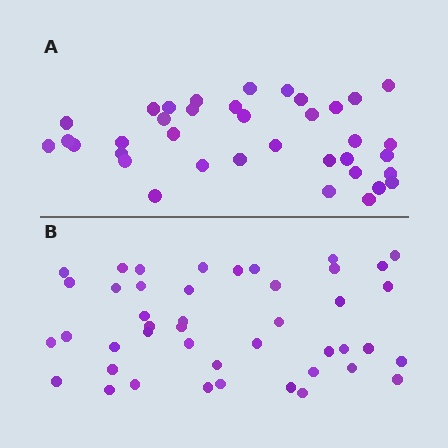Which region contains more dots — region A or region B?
Region B (the bottom region) has more dots.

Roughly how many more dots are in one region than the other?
Region B has roughly 8 or so more dots than region A.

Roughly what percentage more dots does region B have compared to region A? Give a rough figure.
About 20% more.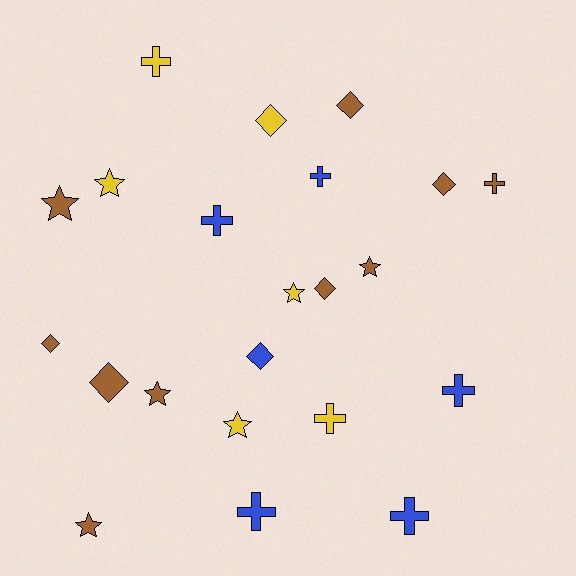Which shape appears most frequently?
Cross, with 8 objects.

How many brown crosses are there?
There is 1 brown cross.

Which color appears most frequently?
Brown, with 10 objects.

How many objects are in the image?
There are 22 objects.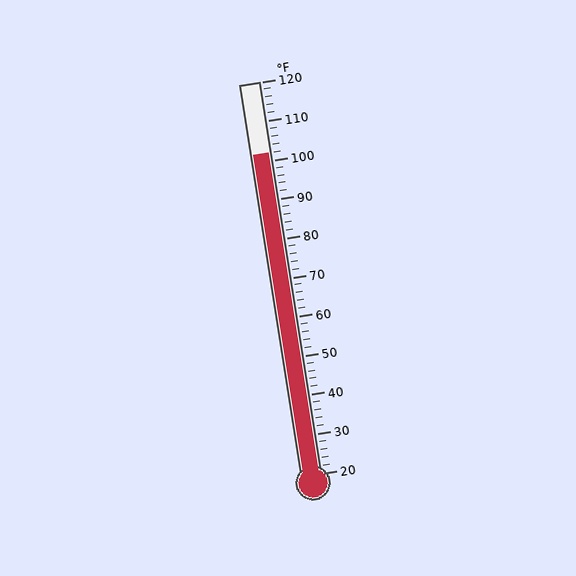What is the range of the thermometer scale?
The thermometer scale ranges from 20°F to 120°F.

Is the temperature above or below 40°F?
The temperature is above 40°F.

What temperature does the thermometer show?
The thermometer shows approximately 102°F.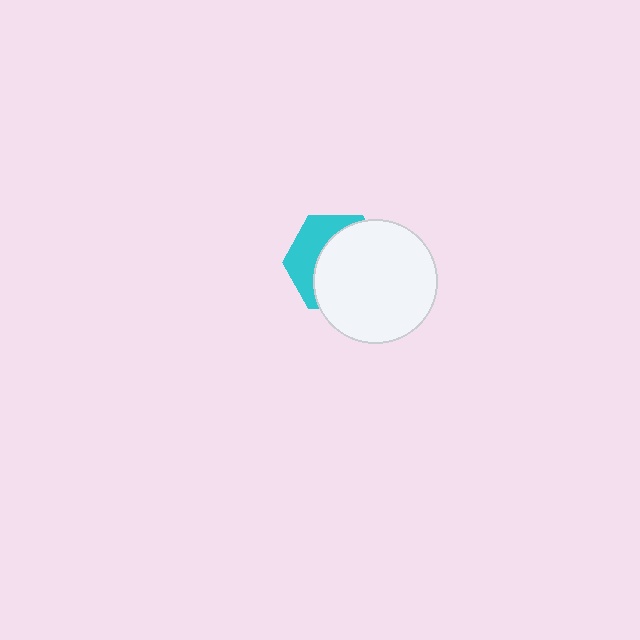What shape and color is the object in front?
The object in front is a white circle.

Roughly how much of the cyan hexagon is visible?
A small part of it is visible (roughly 36%).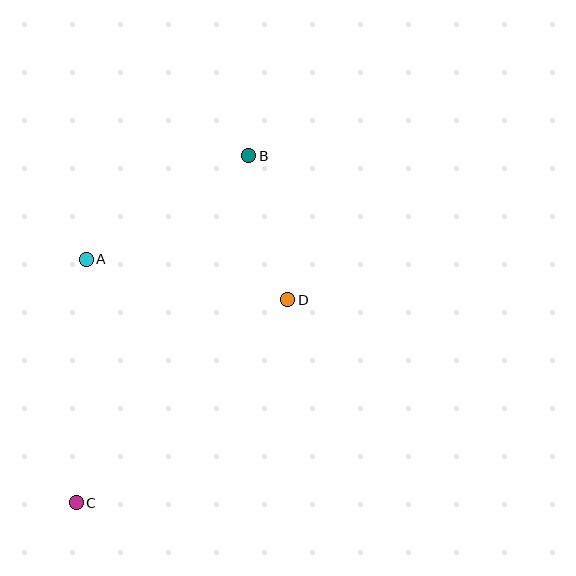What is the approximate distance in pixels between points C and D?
The distance between C and D is approximately 293 pixels.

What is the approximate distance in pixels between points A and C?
The distance between A and C is approximately 244 pixels.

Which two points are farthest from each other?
Points B and C are farthest from each other.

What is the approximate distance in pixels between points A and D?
The distance between A and D is approximately 206 pixels.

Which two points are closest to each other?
Points B and D are closest to each other.